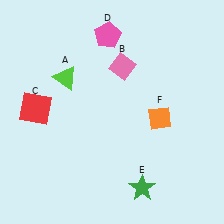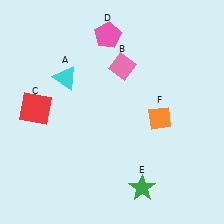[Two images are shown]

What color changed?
The triangle (A) changed from lime in Image 1 to cyan in Image 2.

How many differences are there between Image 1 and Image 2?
There is 1 difference between the two images.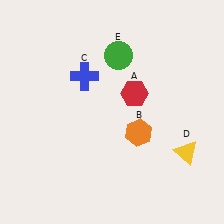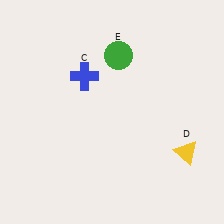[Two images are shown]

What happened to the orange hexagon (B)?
The orange hexagon (B) was removed in Image 2. It was in the bottom-right area of Image 1.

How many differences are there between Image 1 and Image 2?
There are 2 differences between the two images.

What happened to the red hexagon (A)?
The red hexagon (A) was removed in Image 2. It was in the top-right area of Image 1.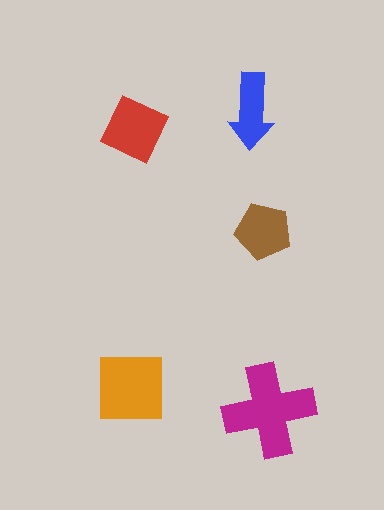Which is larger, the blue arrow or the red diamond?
The red diamond.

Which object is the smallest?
The blue arrow.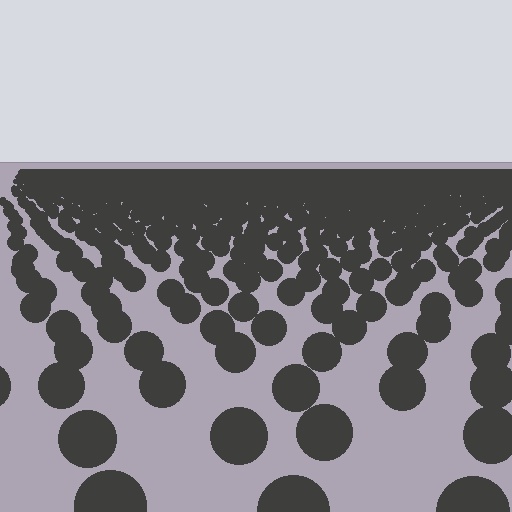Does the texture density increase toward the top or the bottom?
Density increases toward the top.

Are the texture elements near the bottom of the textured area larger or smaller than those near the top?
Larger. Near the bottom, elements are closer to the viewer and appear at a bigger on-screen size.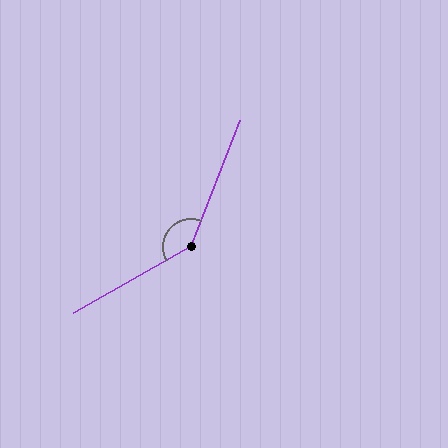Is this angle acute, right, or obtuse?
It is obtuse.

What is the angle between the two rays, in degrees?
Approximately 141 degrees.